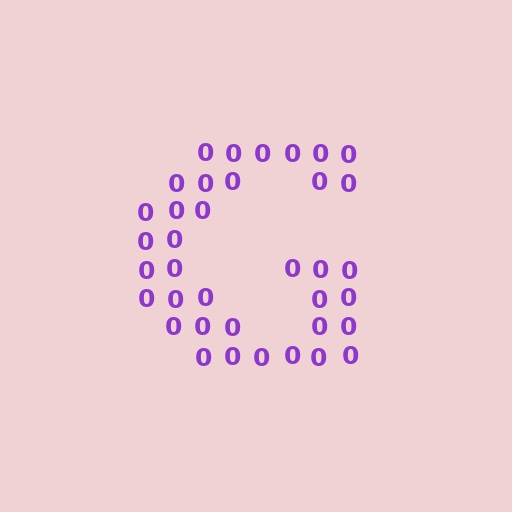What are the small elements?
The small elements are digit 0's.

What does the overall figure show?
The overall figure shows the letter G.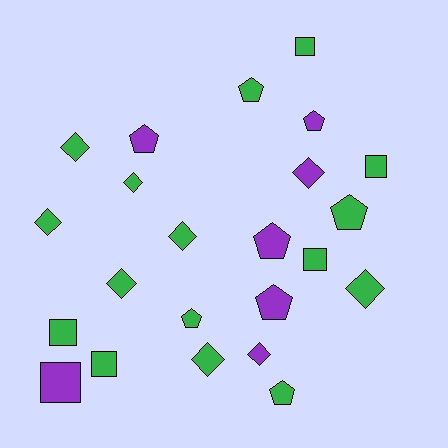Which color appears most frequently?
Green, with 16 objects.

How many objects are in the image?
There are 23 objects.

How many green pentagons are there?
There are 4 green pentagons.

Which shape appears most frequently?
Diamond, with 9 objects.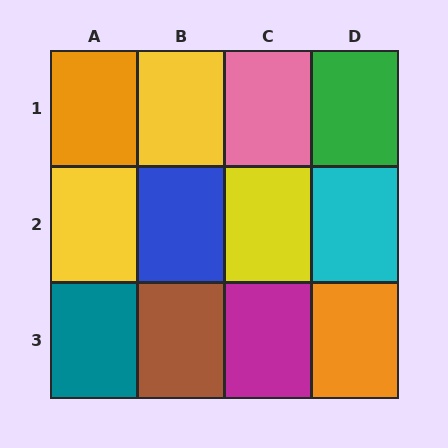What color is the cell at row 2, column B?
Blue.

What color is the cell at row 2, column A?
Yellow.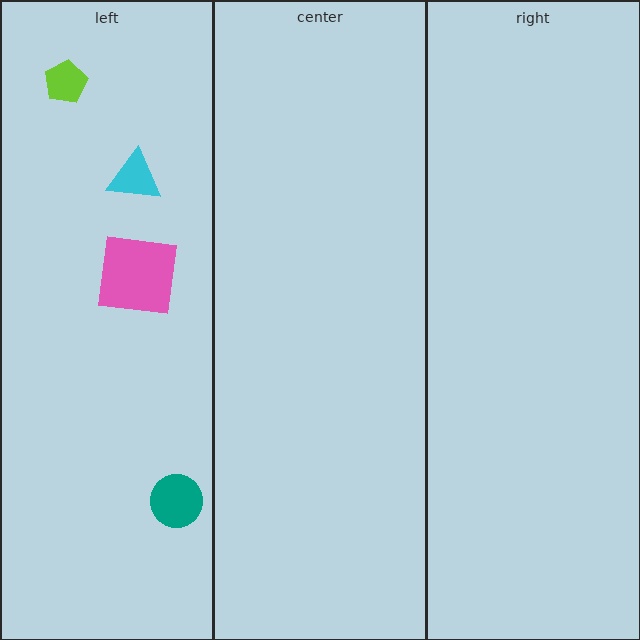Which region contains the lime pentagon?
The left region.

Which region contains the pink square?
The left region.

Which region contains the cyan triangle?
The left region.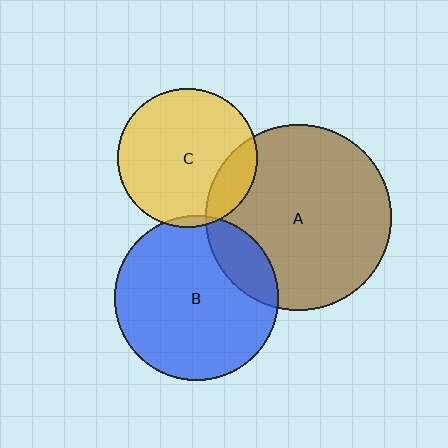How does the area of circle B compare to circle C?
Approximately 1.4 times.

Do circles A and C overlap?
Yes.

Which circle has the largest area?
Circle A (brown).